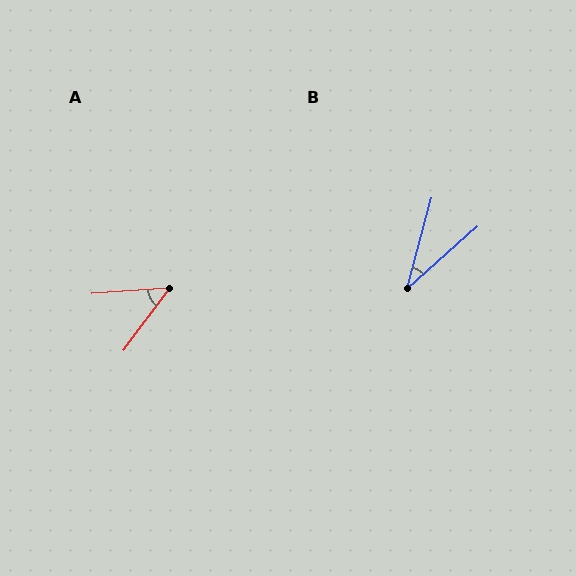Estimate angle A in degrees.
Approximately 49 degrees.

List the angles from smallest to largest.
B (33°), A (49°).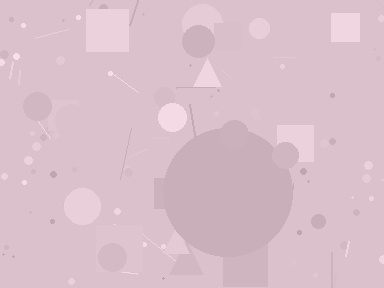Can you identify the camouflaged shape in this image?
The camouflaged shape is a circle.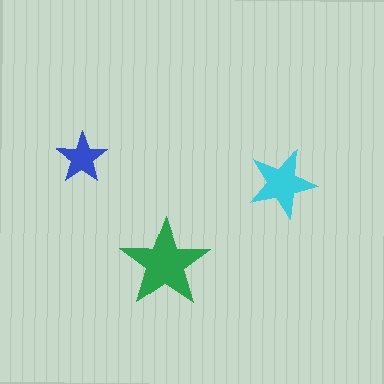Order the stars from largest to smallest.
the green one, the cyan one, the blue one.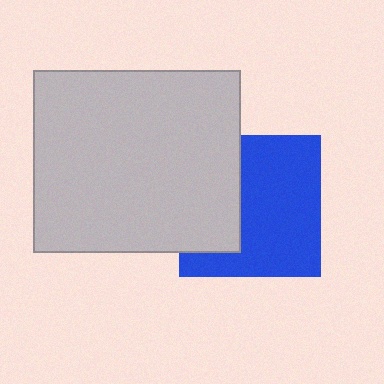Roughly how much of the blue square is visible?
About half of it is visible (roughly 64%).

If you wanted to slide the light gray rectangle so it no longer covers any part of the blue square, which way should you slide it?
Slide it left — that is the most direct way to separate the two shapes.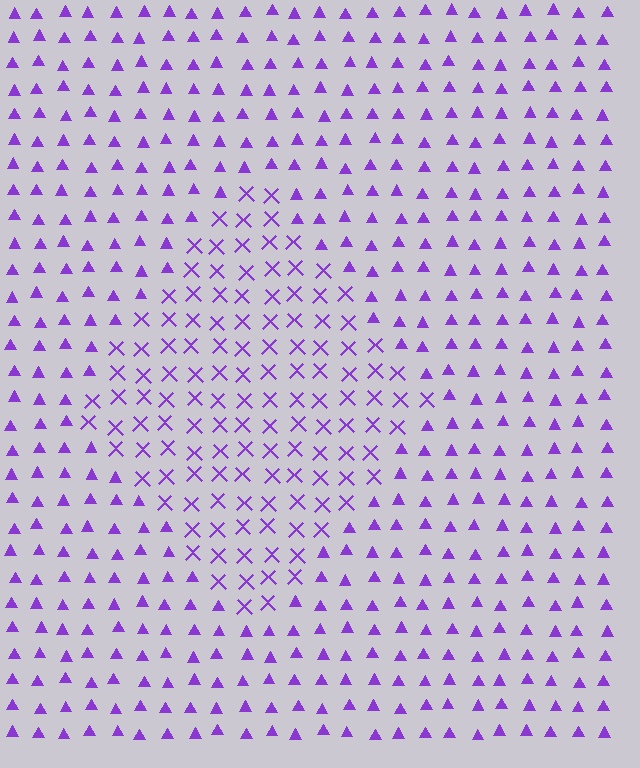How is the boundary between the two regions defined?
The boundary is defined by a change in element shape: X marks inside vs. triangles outside. All elements share the same color and spacing.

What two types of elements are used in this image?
The image uses X marks inside the diamond region and triangles outside it.